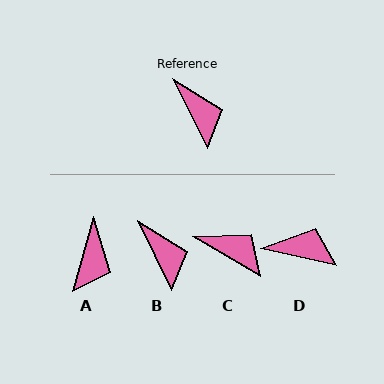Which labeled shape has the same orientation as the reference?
B.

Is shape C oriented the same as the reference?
No, it is off by about 34 degrees.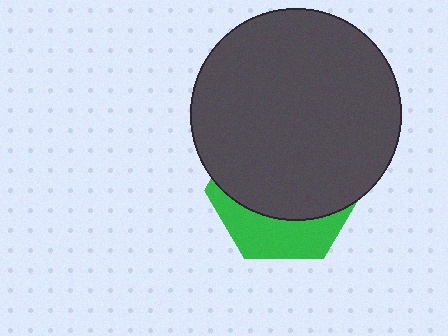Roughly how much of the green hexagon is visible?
A small part of it is visible (roughly 32%).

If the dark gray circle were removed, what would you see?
You would see the complete green hexagon.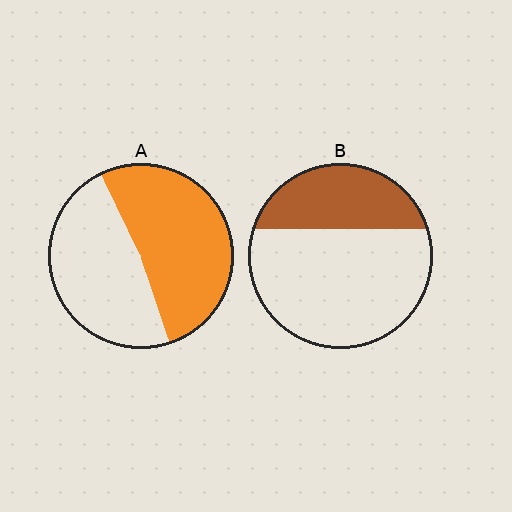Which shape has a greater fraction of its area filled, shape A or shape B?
Shape A.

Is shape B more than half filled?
No.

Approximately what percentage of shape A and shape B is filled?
A is approximately 50% and B is approximately 30%.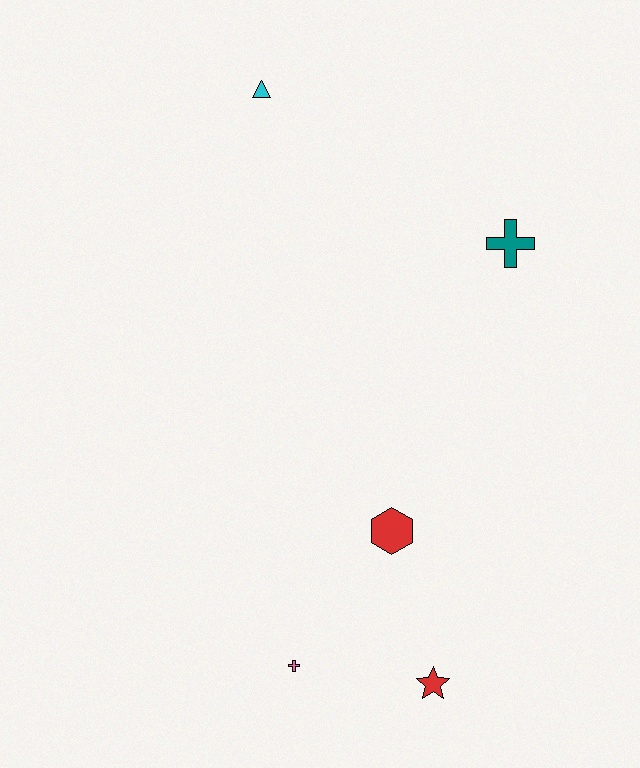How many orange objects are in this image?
There are no orange objects.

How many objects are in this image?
There are 5 objects.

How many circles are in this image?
There are no circles.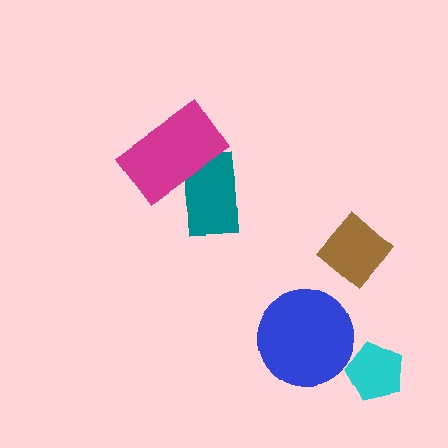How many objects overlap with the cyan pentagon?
0 objects overlap with the cyan pentagon.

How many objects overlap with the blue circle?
0 objects overlap with the blue circle.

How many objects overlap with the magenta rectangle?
1 object overlaps with the magenta rectangle.